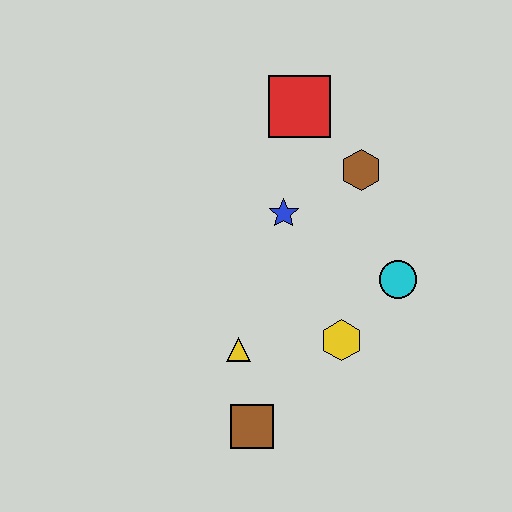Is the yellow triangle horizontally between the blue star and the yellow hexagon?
No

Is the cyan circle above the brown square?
Yes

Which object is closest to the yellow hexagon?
The cyan circle is closest to the yellow hexagon.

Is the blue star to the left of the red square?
Yes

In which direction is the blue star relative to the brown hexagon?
The blue star is to the left of the brown hexagon.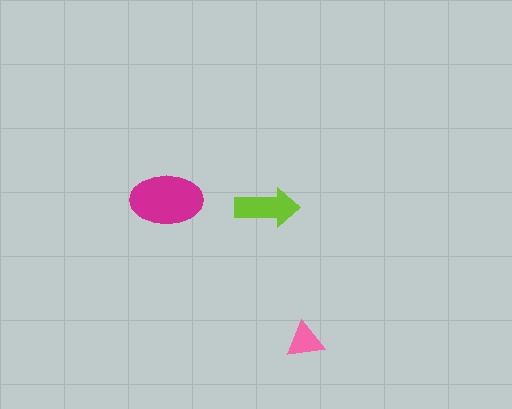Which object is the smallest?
The pink triangle.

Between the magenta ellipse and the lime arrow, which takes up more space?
The magenta ellipse.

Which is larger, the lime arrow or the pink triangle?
The lime arrow.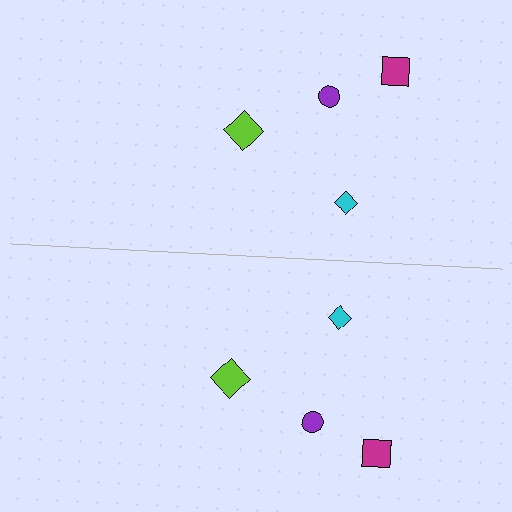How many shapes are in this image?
There are 8 shapes in this image.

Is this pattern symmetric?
Yes, this pattern has bilateral (reflection) symmetry.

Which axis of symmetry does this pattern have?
The pattern has a horizontal axis of symmetry running through the center of the image.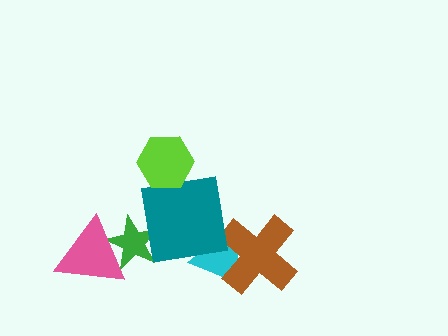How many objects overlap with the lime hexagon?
0 objects overlap with the lime hexagon.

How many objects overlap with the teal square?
2 objects overlap with the teal square.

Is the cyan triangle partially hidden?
Yes, it is partially covered by another shape.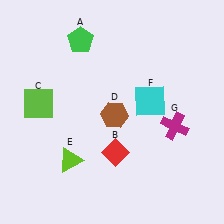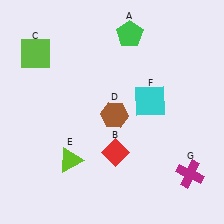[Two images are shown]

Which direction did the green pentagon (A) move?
The green pentagon (A) moved right.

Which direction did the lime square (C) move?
The lime square (C) moved up.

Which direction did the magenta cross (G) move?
The magenta cross (G) moved down.